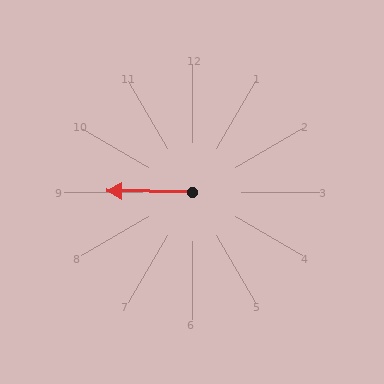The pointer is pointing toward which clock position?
Roughly 9 o'clock.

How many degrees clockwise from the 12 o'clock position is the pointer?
Approximately 271 degrees.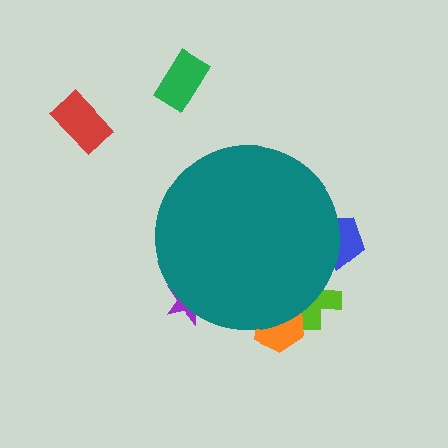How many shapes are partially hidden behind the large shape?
4 shapes are partially hidden.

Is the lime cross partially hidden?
Yes, the lime cross is partially hidden behind the teal circle.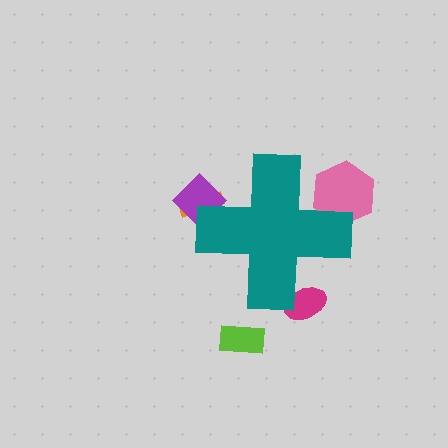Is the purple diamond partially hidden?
Yes, the purple diamond is partially hidden behind the teal cross.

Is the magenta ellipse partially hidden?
Yes, the magenta ellipse is partially hidden behind the teal cross.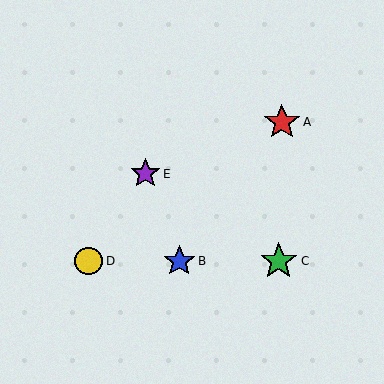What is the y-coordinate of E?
Object E is at y≈174.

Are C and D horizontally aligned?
Yes, both are at y≈261.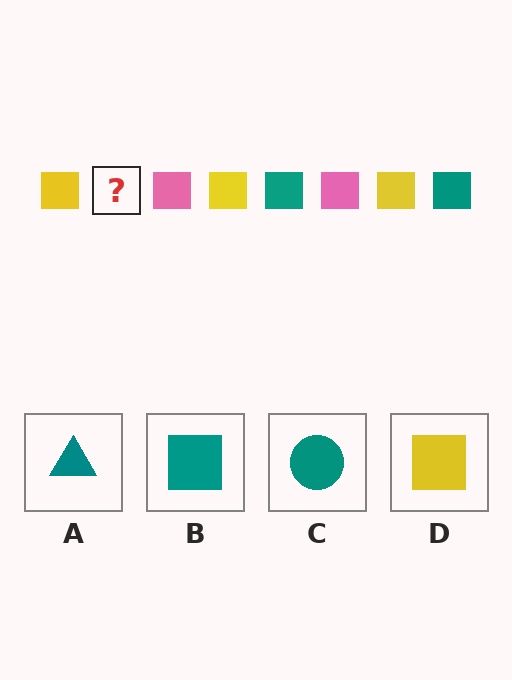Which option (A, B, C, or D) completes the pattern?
B.